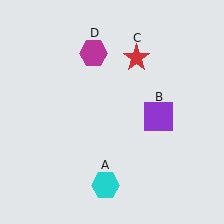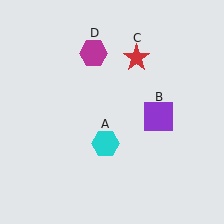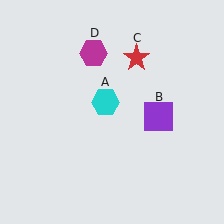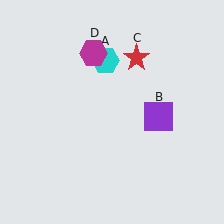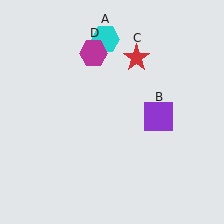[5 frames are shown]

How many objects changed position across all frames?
1 object changed position: cyan hexagon (object A).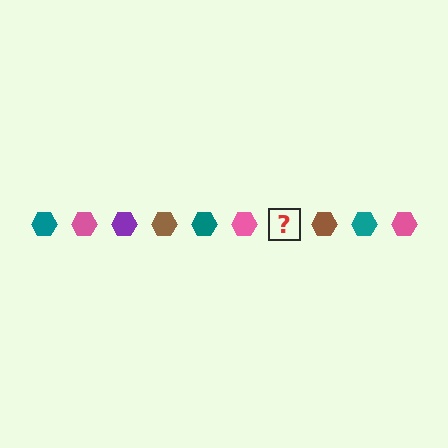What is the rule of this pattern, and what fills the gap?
The rule is that the pattern cycles through teal, pink, purple, brown hexagons. The gap should be filled with a purple hexagon.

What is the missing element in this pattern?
The missing element is a purple hexagon.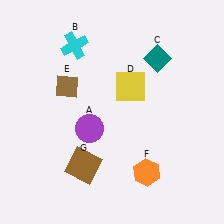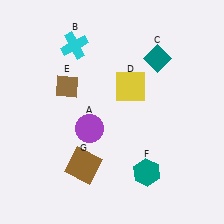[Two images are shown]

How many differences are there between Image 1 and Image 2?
There is 1 difference between the two images.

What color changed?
The hexagon (F) changed from orange in Image 1 to teal in Image 2.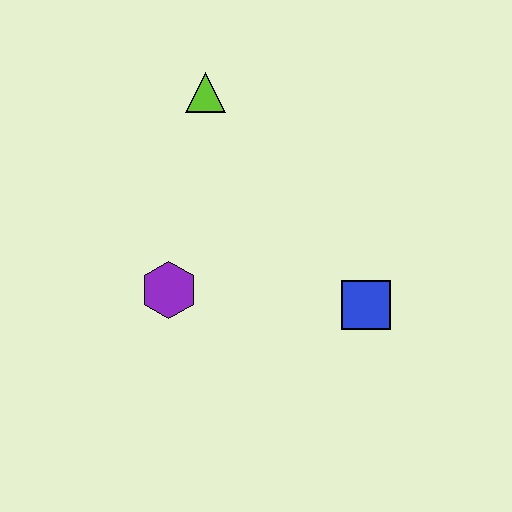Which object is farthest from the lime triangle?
The blue square is farthest from the lime triangle.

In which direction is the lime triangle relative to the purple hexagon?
The lime triangle is above the purple hexagon.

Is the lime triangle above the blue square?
Yes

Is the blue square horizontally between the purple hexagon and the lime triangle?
No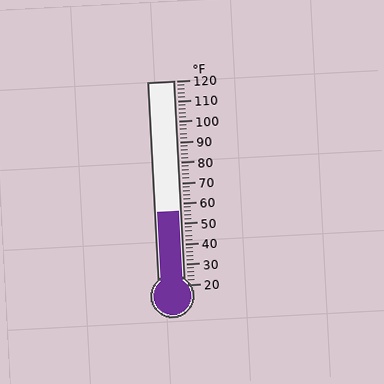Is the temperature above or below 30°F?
The temperature is above 30°F.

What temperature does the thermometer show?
The thermometer shows approximately 56°F.